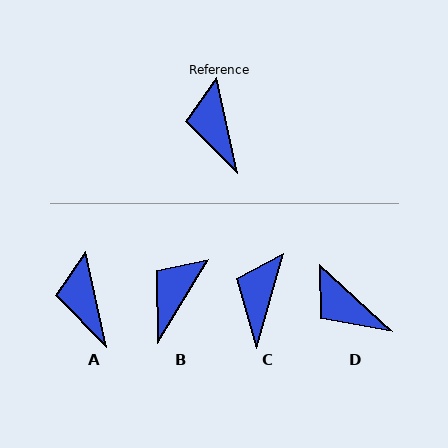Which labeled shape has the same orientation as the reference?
A.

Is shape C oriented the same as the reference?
No, it is off by about 28 degrees.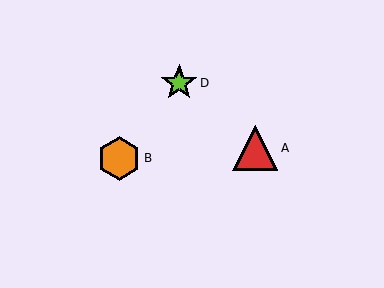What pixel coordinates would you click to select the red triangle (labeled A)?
Click at (255, 148) to select the red triangle A.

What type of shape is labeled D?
Shape D is a lime star.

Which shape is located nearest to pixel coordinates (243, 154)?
The red triangle (labeled A) at (255, 148) is nearest to that location.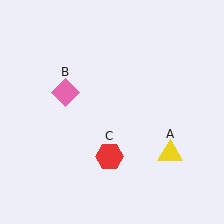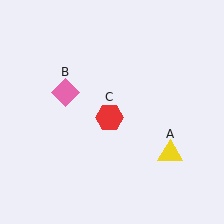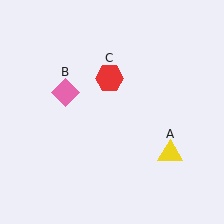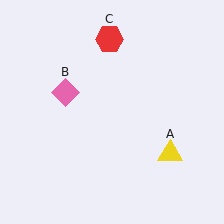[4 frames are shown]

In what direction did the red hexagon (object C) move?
The red hexagon (object C) moved up.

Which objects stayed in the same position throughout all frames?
Yellow triangle (object A) and pink diamond (object B) remained stationary.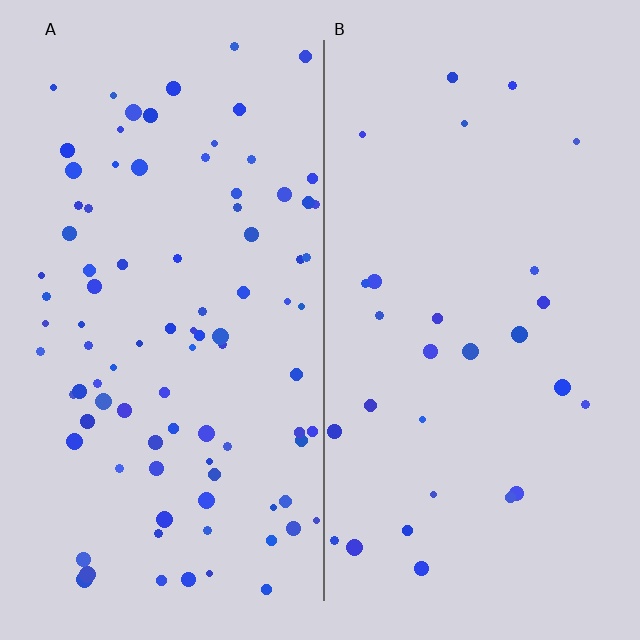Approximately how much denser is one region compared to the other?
Approximately 3.2× — region A over region B.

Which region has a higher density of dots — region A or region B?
A (the left).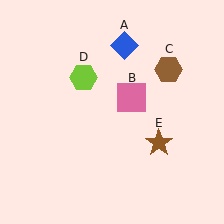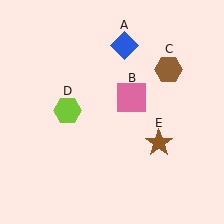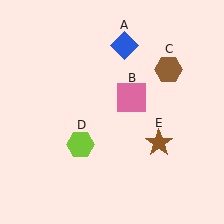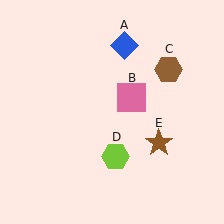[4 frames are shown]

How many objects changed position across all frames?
1 object changed position: lime hexagon (object D).